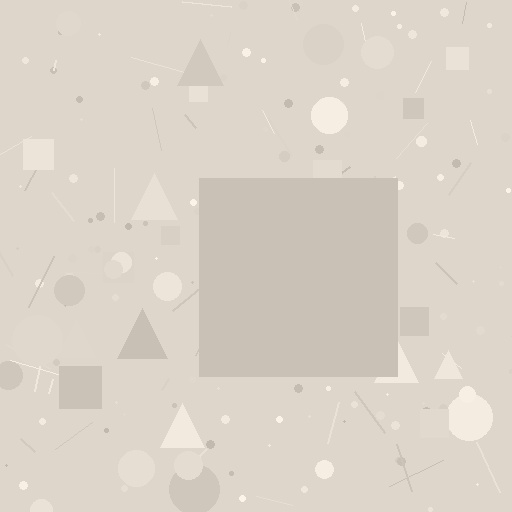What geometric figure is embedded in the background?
A square is embedded in the background.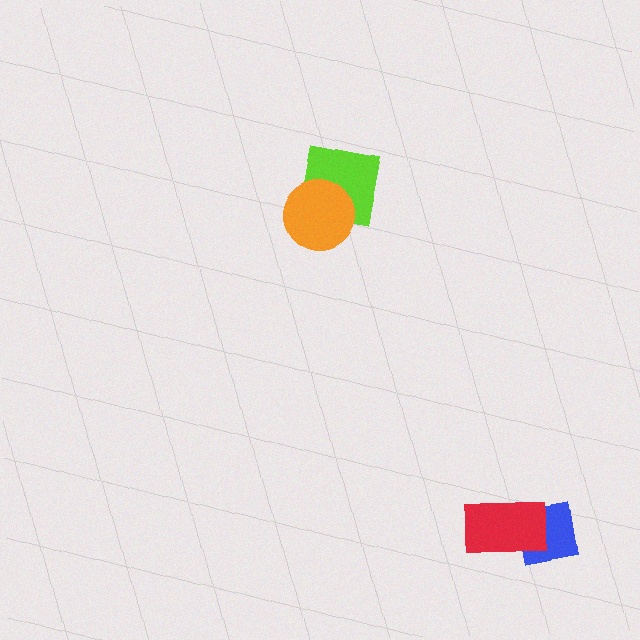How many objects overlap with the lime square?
1 object overlaps with the lime square.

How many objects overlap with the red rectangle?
1 object overlaps with the red rectangle.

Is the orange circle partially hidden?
No, no other shape covers it.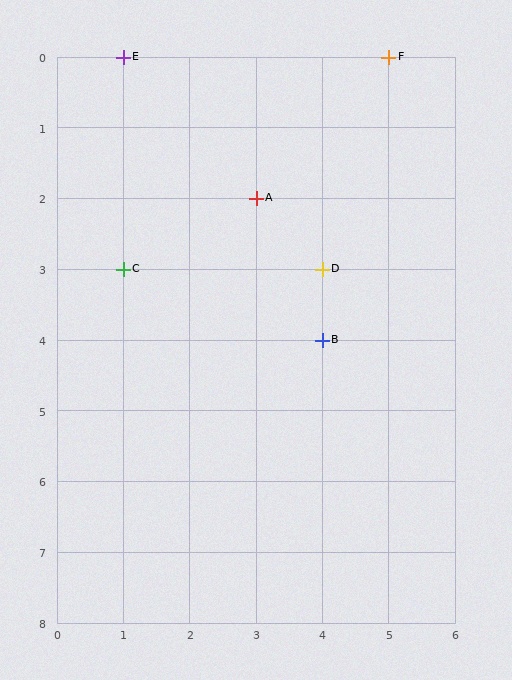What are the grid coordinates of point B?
Point B is at grid coordinates (4, 4).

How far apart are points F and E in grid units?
Points F and E are 4 columns apart.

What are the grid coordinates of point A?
Point A is at grid coordinates (3, 2).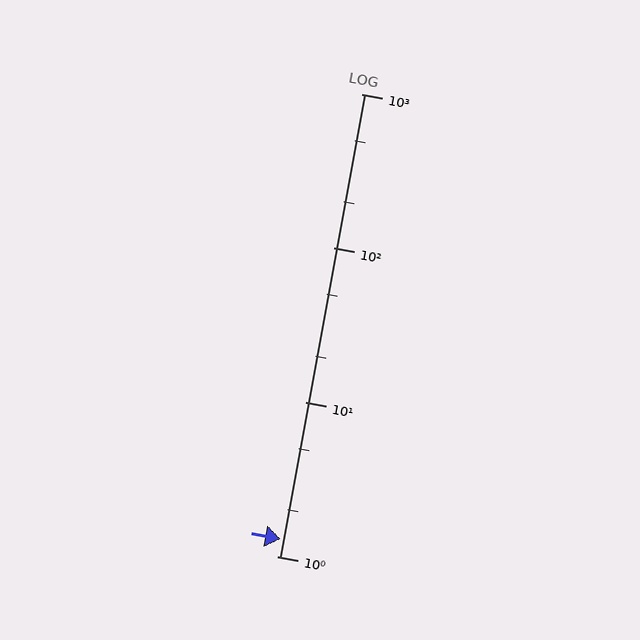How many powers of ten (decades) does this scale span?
The scale spans 3 decades, from 1 to 1000.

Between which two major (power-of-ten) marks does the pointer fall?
The pointer is between 1 and 10.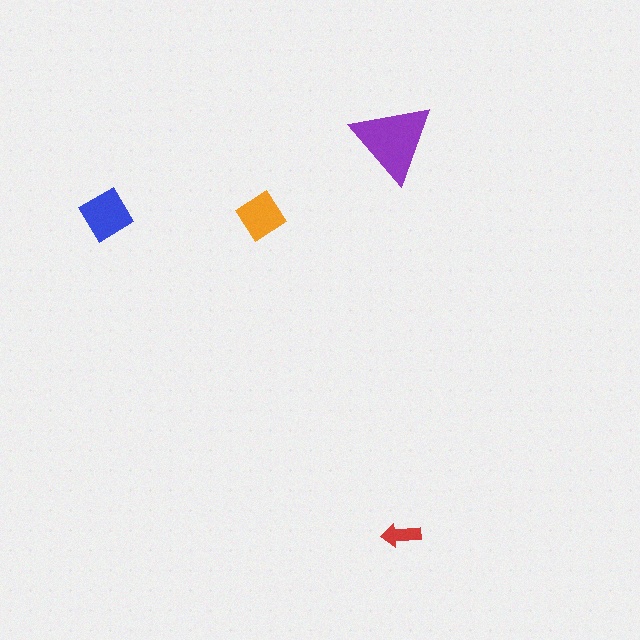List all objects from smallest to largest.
The red arrow, the orange diamond, the blue diamond, the purple triangle.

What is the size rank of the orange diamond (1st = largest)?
3rd.